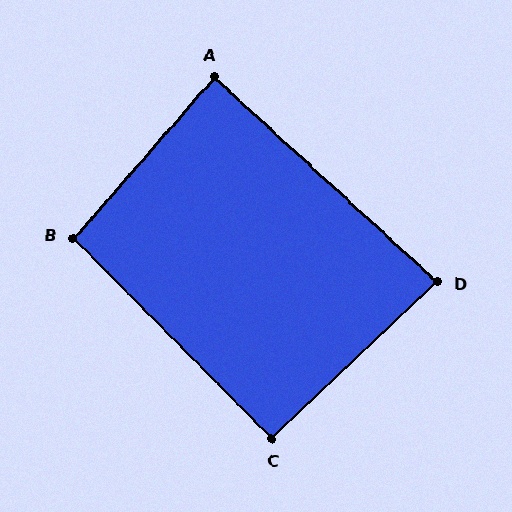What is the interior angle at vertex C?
Approximately 91 degrees (approximately right).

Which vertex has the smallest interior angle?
D, at approximately 86 degrees.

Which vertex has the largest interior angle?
B, at approximately 94 degrees.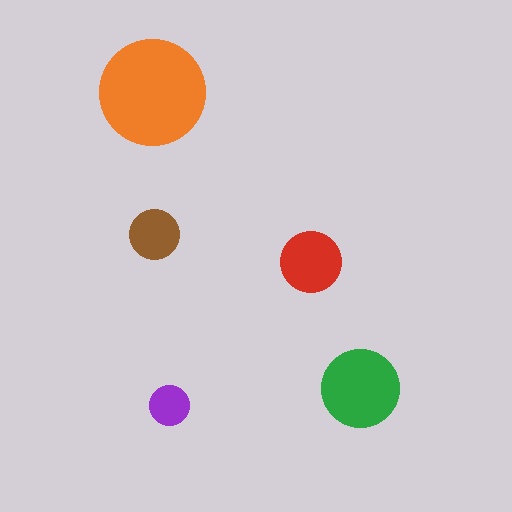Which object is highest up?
The orange circle is topmost.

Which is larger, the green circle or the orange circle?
The orange one.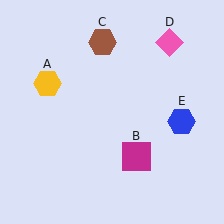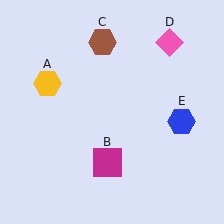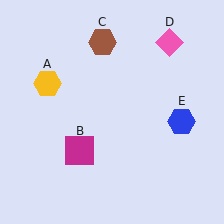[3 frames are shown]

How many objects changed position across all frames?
1 object changed position: magenta square (object B).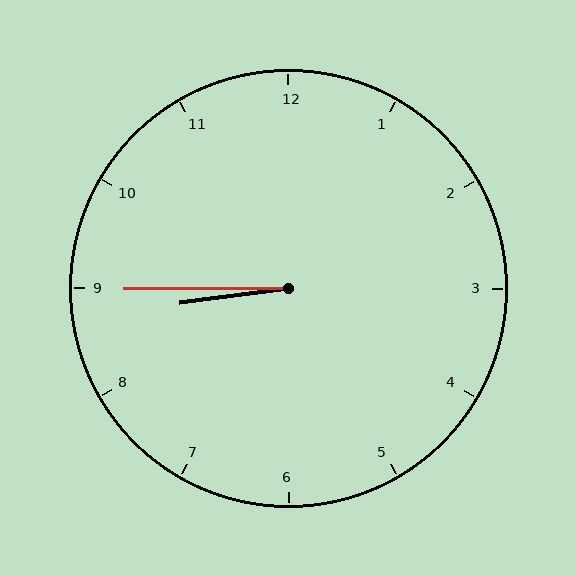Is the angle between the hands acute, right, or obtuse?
It is acute.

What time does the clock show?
8:45.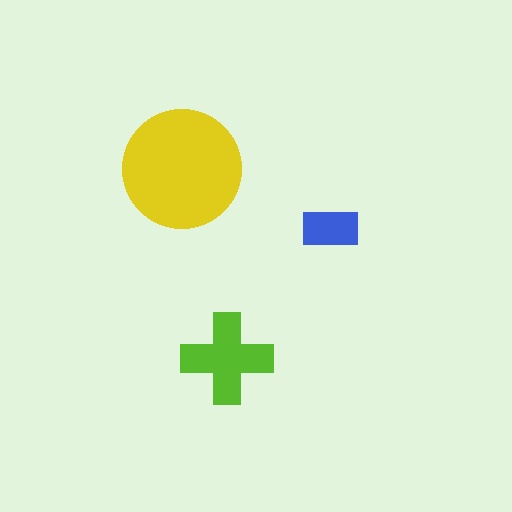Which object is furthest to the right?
The blue rectangle is rightmost.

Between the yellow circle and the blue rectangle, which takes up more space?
The yellow circle.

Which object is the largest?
The yellow circle.